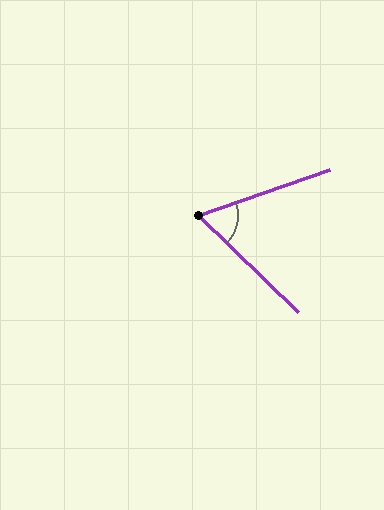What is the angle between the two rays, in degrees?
Approximately 63 degrees.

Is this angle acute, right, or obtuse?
It is acute.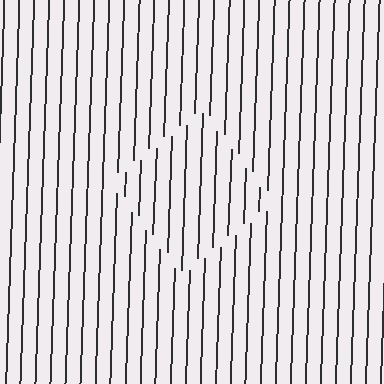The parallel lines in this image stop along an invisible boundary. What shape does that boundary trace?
An illusory square. The interior of the shape contains the same grating, shifted by half a period — the contour is defined by the phase discontinuity where line-ends from the inner and outer gratings abut.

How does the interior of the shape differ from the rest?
The interior of the shape contains the same grating, shifted by half a period — the contour is defined by the phase discontinuity where line-ends from the inner and outer gratings abut.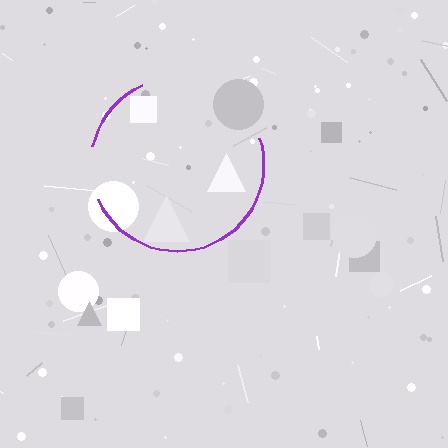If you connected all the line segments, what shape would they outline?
They would outline a circle.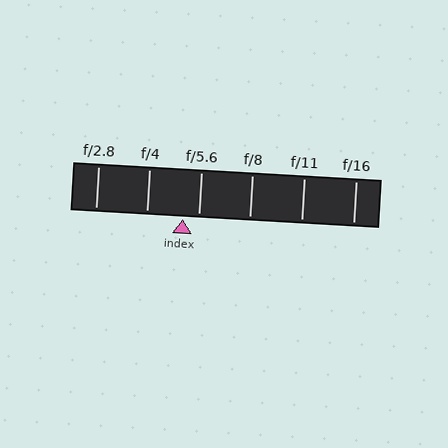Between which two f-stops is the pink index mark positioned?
The index mark is between f/4 and f/5.6.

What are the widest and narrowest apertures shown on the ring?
The widest aperture shown is f/2.8 and the narrowest is f/16.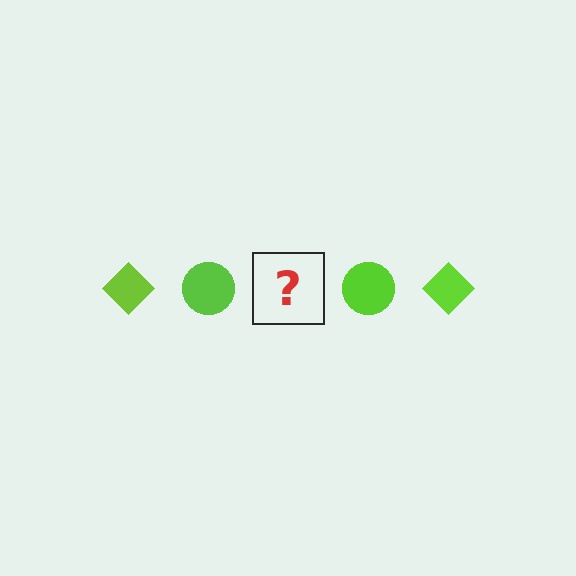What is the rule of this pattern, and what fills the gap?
The rule is that the pattern cycles through diamond, circle shapes in lime. The gap should be filled with a lime diamond.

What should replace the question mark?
The question mark should be replaced with a lime diamond.